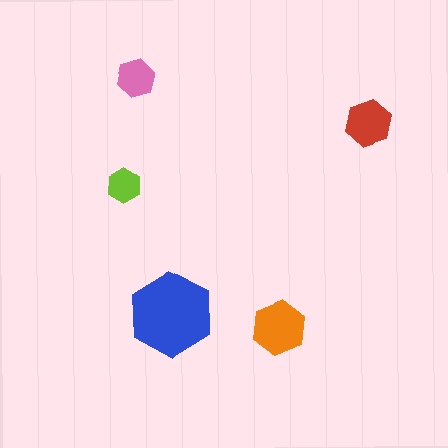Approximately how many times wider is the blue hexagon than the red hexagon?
About 2 times wider.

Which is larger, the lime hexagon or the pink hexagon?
The pink one.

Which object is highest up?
The pink hexagon is topmost.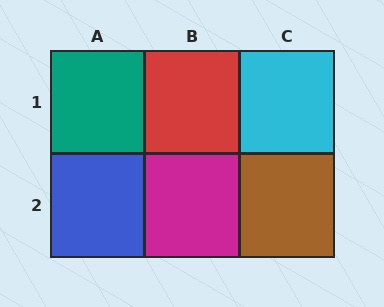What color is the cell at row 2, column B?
Magenta.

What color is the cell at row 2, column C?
Brown.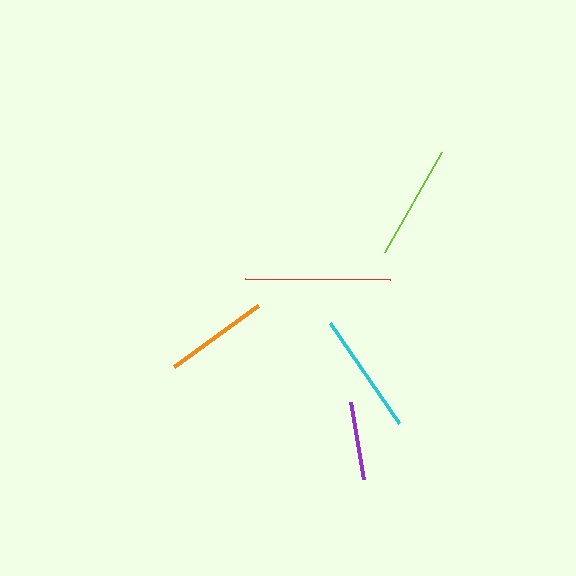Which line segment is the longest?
The red line is the longest at approximately 145 pixels.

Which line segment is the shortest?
The purple line is the shortest at approximately 79 pixels.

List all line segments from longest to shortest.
From longest to shortest: red, cyan, lime, orange, purple.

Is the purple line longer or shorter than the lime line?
The lime line is longer than the purple line.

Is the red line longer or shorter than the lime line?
The red line is longer than the lime line.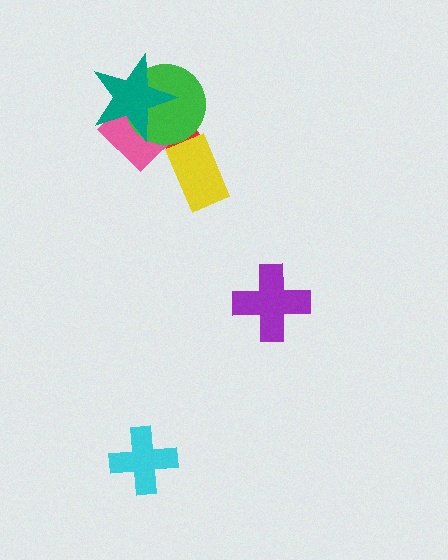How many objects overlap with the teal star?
2 objects overlap with the teal star.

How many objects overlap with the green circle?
3 objects overlap with the green circle.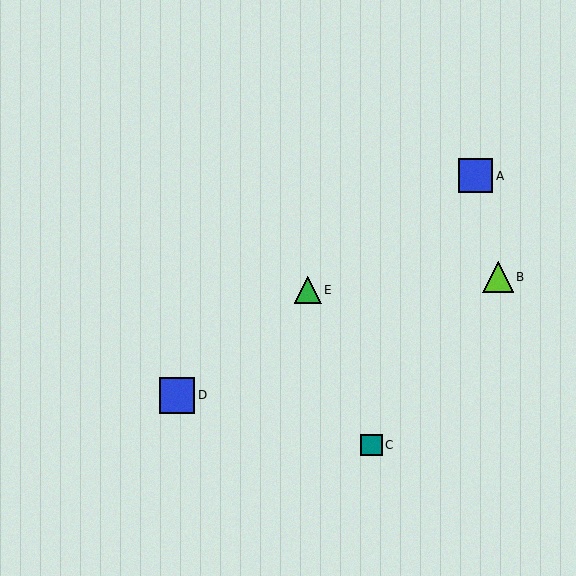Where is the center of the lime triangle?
The center of the lime triangle is at (498, 277).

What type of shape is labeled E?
Shape E is a green triangle.